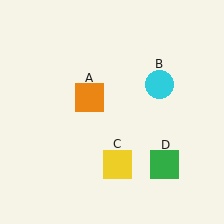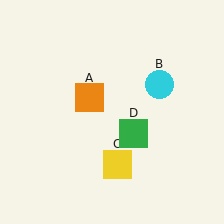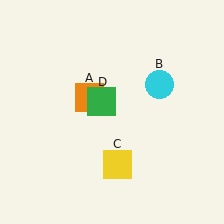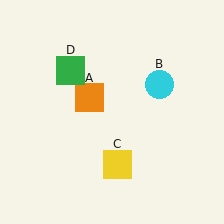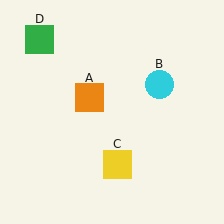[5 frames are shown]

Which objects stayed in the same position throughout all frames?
Orange square (object A) and cyan circle (object B) and yellow square (object C) remained stationary.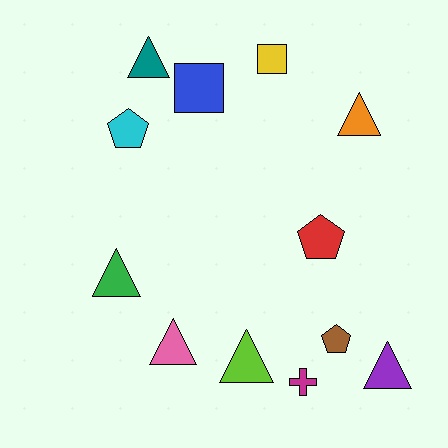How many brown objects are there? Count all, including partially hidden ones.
There is 1 brown object.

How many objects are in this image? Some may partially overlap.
There are 12 objects.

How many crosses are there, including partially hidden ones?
There is 1 cross.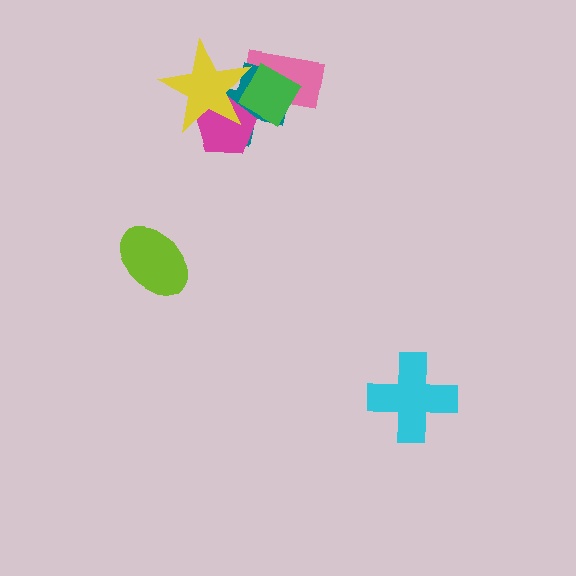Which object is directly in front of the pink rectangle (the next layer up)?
The teal cross is directly in front of the pink rectangle.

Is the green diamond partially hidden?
Yes, it is partially covered by another shape.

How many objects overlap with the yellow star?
4 objects overlap with the yellow star.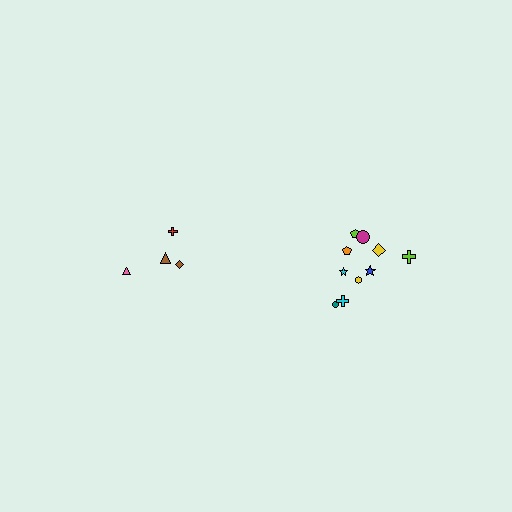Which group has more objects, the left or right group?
The right group.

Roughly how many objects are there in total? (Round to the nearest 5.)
Roughly 15 objects in total.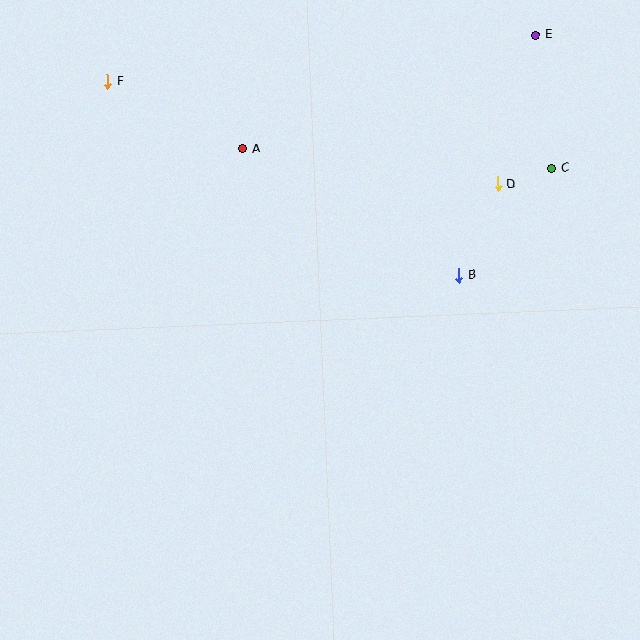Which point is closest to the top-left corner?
Point F is closest to the top-left corner.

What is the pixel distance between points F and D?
The distance between F and D is 403 pixels.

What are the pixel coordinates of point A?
Point A is at (242, 149).